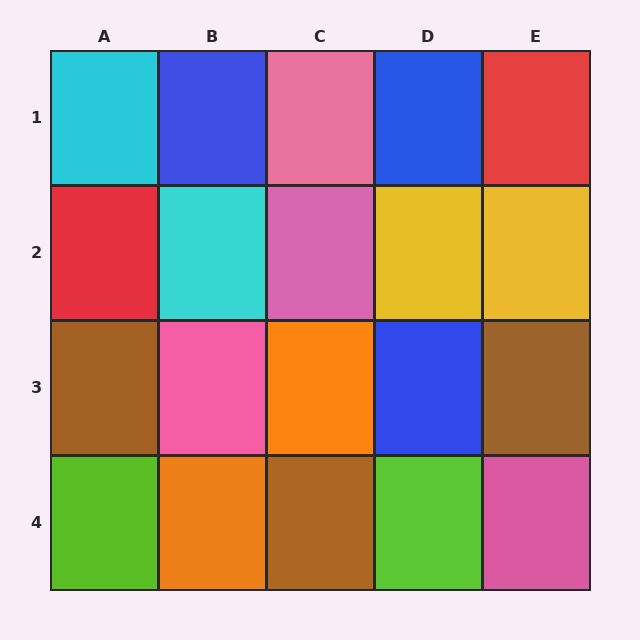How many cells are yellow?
2 cells are yellow.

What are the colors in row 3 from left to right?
Brown, pink, orange, blue, brown.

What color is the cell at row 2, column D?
Yellow.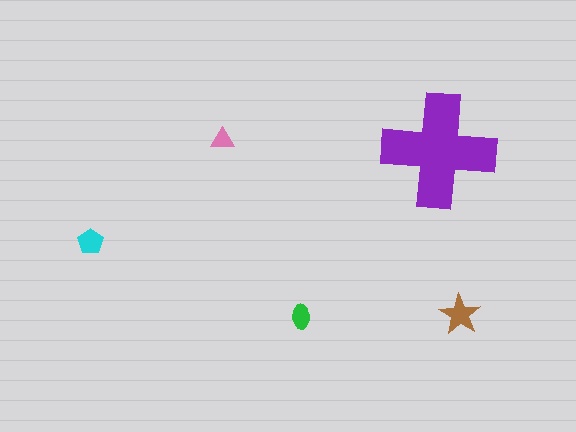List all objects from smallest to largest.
The pink triangle, the green ellipse, the cyan pentagon, the brown star, the purple cross.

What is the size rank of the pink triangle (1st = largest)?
5th.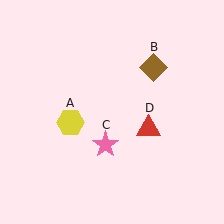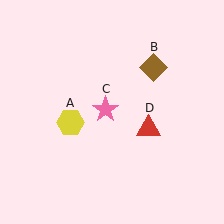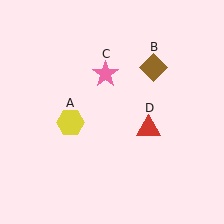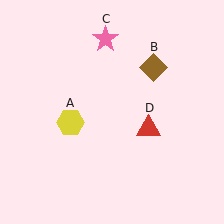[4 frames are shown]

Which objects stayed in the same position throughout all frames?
Yellow hexagon (object A) and brown diamond (object B) and red triangle (object D) remained stationary.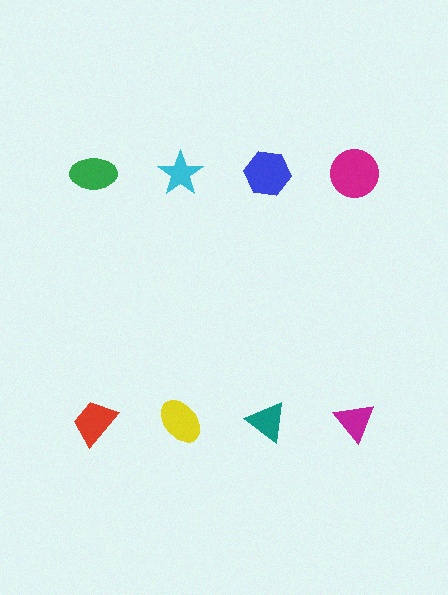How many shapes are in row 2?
4 shapes.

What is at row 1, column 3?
A blue hexagon.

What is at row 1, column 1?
A green ellipse.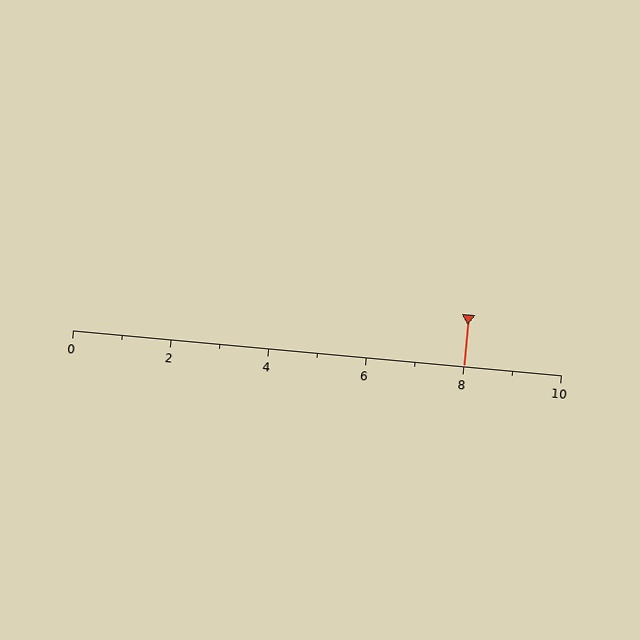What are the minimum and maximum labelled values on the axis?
The axis runs from 0 to 10.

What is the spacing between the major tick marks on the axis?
The major ticks are spaced 2 apart.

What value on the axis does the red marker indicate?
The marker indicates approximately 8.